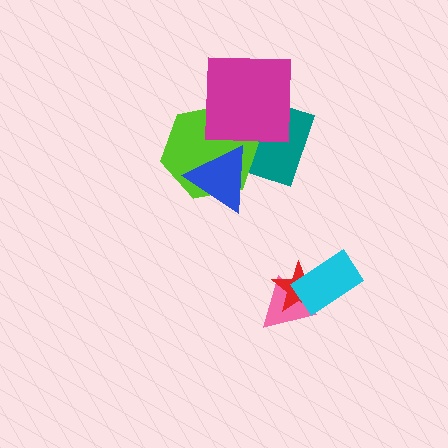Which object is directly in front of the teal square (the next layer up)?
The lime hexagon is directly in front of the teal square.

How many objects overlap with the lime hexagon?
3 objects overlap with the lime hexagon.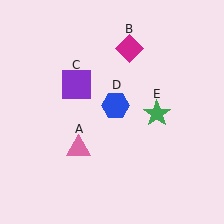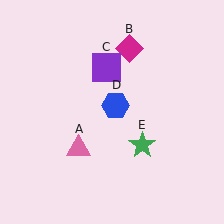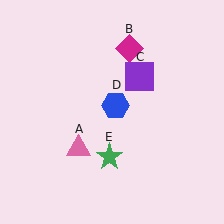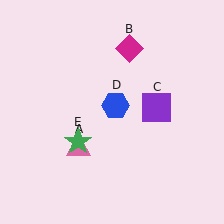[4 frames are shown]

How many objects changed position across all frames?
2 objects changed position: purple square (object C), green star (object E).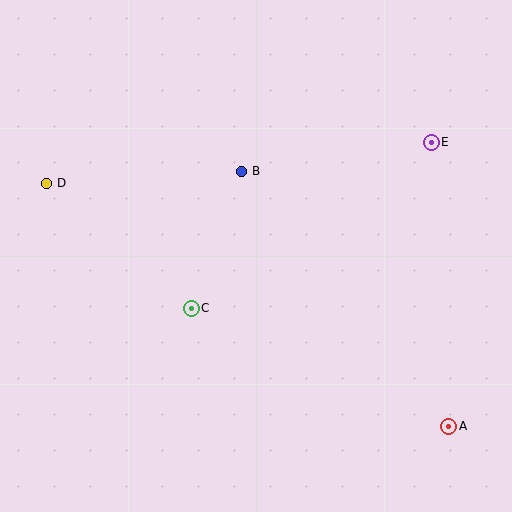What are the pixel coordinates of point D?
Point D is at (47, 183).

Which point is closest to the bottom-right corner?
Point A is closest to the bottom-right corner.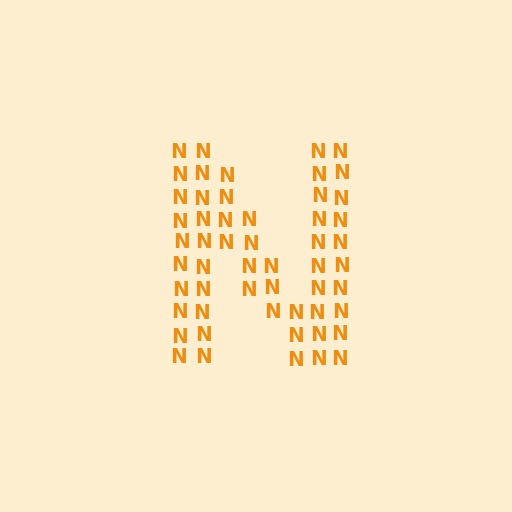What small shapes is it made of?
It is made of small letter N's.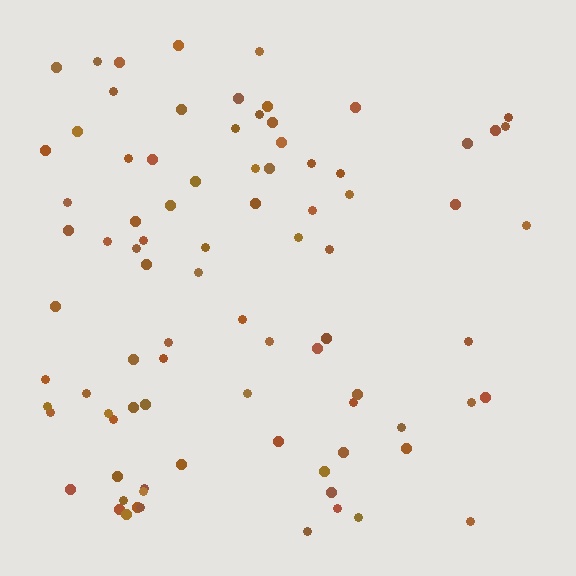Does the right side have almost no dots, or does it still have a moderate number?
Still a moderate number, just noticeably fewer than the left.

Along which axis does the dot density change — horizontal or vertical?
Horizontal.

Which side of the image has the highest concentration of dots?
The left.